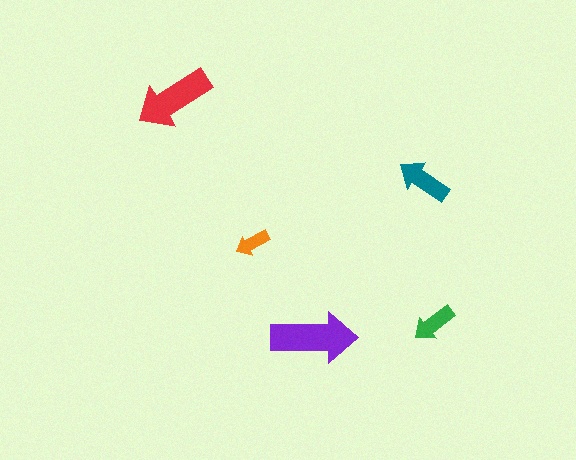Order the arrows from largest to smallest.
the purple one, the red one, the teal one, the green one, the orange one.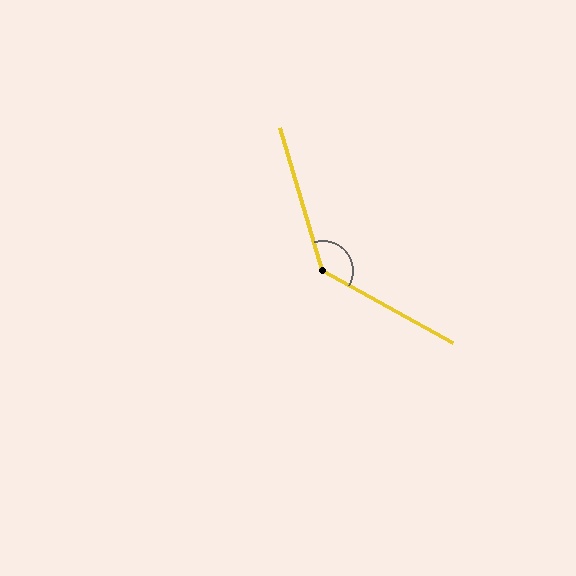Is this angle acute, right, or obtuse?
It is obtuse.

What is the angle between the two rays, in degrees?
Approximately 135 degrees.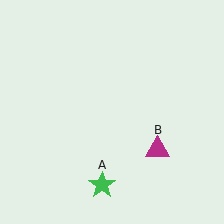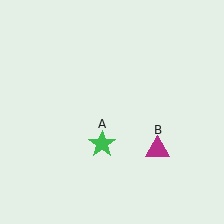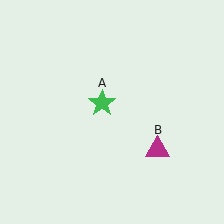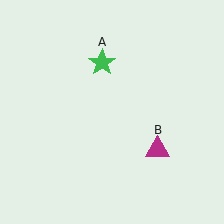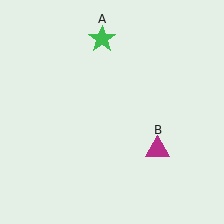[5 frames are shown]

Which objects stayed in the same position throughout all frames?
Magenta triangle (object B) remained stationary.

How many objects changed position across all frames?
1 object changed position: green star (object A).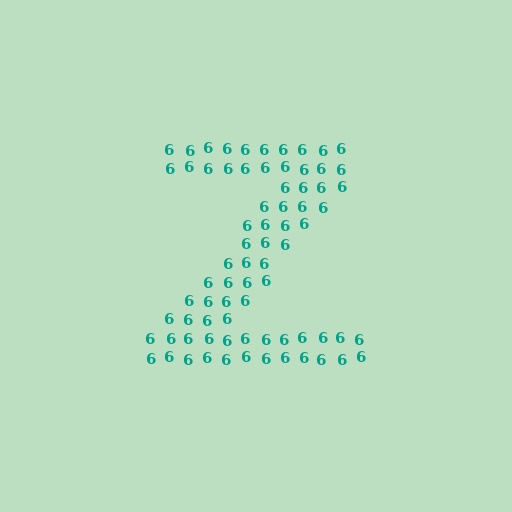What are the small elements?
The small elements are digit 6's.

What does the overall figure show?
The overall figure shows the letter Z.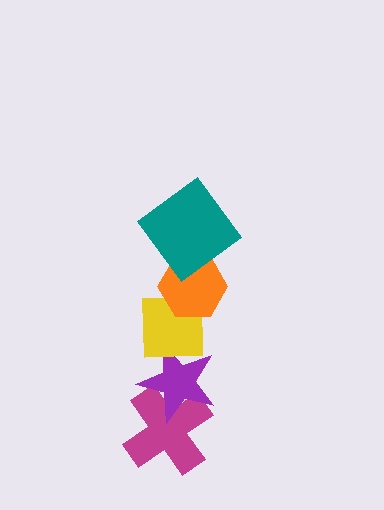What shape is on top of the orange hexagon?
The teal diamond is on top of the orange hexagon.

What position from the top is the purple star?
The purple star is 4th from the top.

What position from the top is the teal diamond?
The teal diamond is 1st from the top.